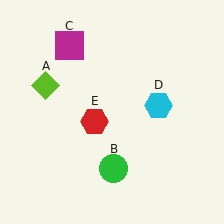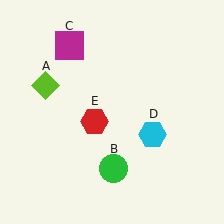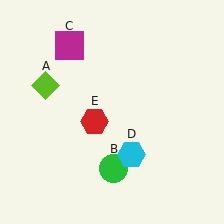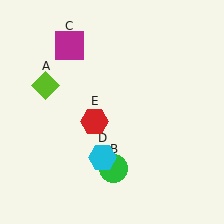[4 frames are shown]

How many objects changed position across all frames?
1 object changed position: cyan hexagon (object D).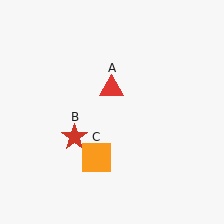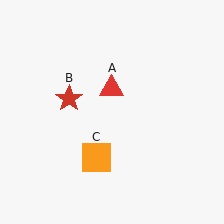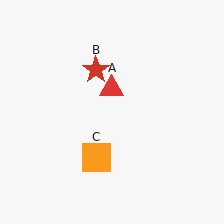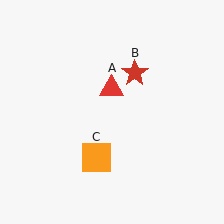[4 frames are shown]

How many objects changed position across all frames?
1 object changed position: red star (object B).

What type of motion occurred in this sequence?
The red star (object B) rotated clockwise around the center of the scene.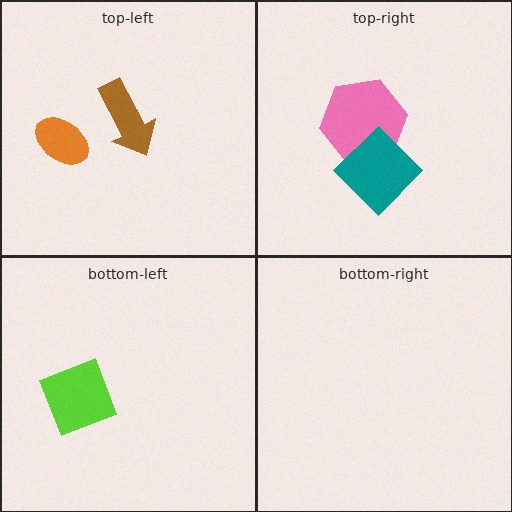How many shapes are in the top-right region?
2.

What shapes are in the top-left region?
The orange ellipse, the brown arrow.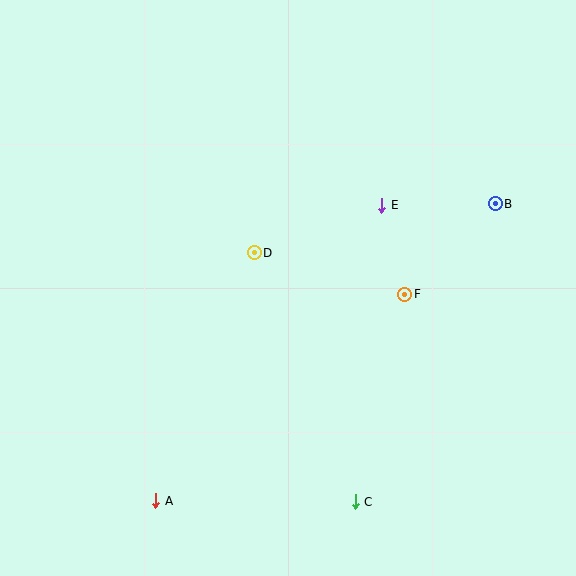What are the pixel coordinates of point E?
Point E is at (382, 205).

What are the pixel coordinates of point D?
Point D is at (254, 253).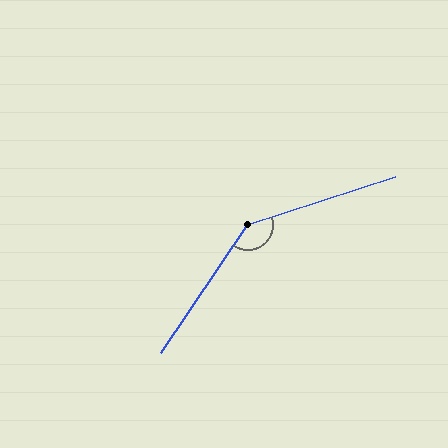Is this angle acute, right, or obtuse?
It is obtuse.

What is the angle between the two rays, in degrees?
Approximately 142 degrees.